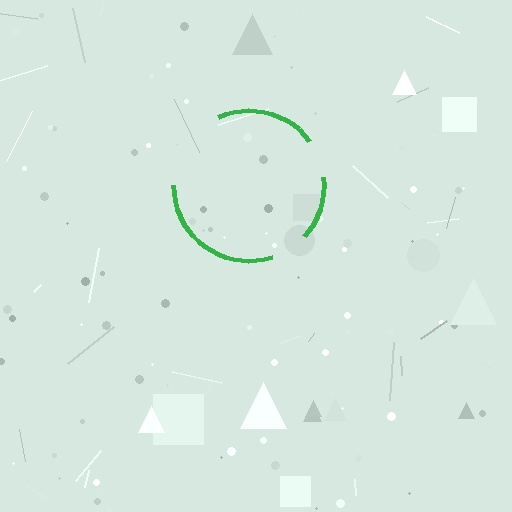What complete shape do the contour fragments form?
The contour fragments form a circle.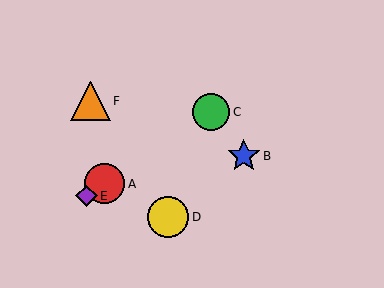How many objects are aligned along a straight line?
3 objects (A, C, E) are aligned along a straight line.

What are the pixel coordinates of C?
Object C is at (211, 112).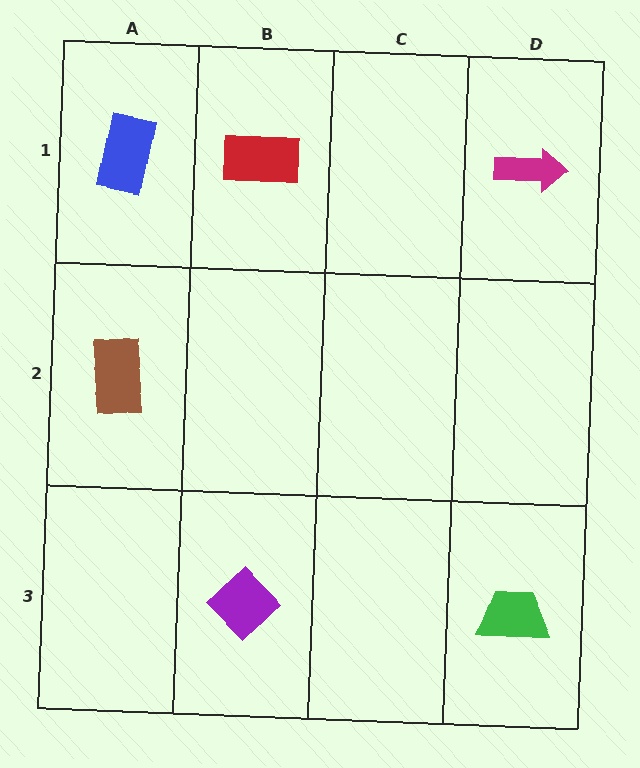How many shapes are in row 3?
2 shapes.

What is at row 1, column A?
A blue rectangle.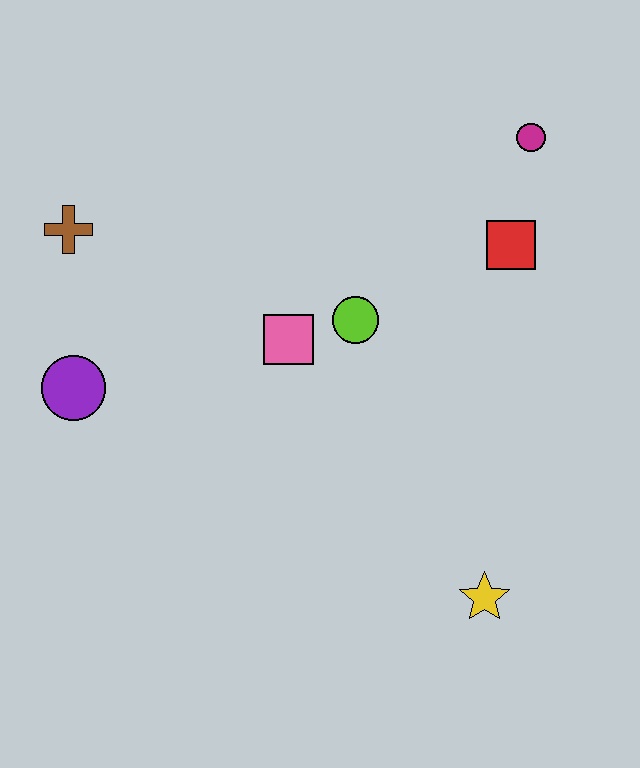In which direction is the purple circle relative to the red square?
The purple circle is to the left of the red square.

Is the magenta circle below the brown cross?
No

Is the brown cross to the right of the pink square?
No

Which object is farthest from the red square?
The purple circle is farthest from the red square.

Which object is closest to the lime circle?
The pink square is closest to the lime circle.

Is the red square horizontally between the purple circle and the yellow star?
No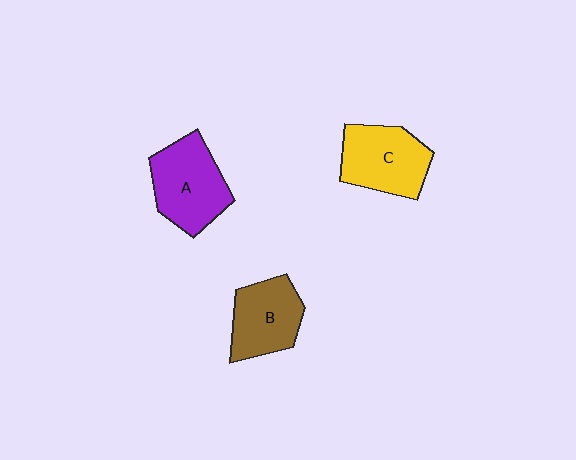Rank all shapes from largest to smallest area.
From largest to smallest: A (purple), C (yellow), B (brown).